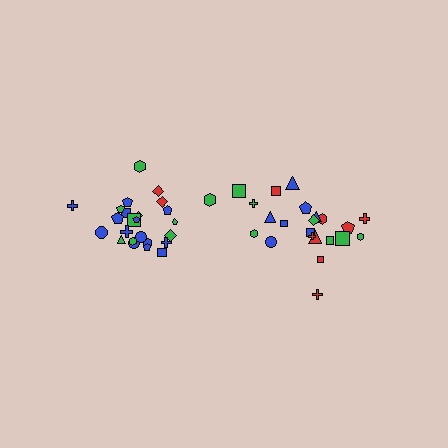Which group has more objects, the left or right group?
The left group.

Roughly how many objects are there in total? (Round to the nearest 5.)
Roughly 45 objects in total.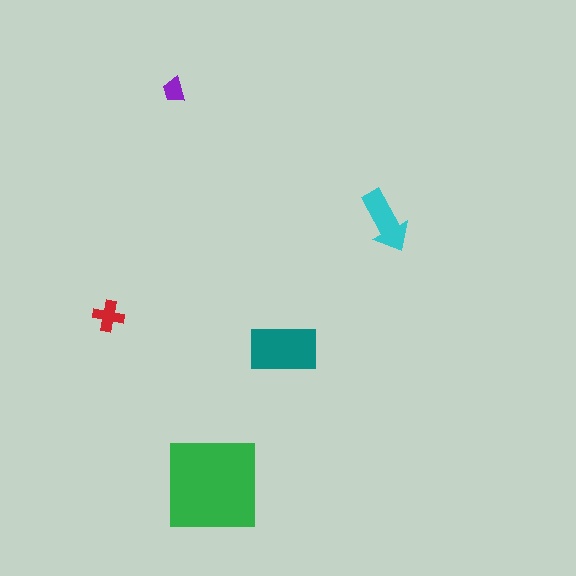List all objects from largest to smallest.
The green square, the teal rectangle, the cyan arrow, the red cross, the purple trapezoid.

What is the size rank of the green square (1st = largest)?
1st.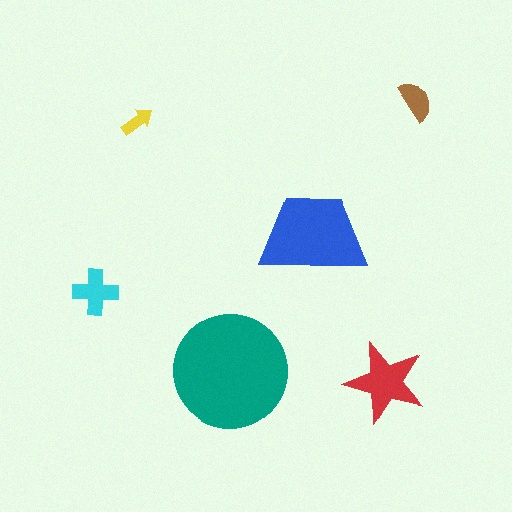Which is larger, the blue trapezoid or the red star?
The blue trapezoid.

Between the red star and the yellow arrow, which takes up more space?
The red star.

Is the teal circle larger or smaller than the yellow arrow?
Larger.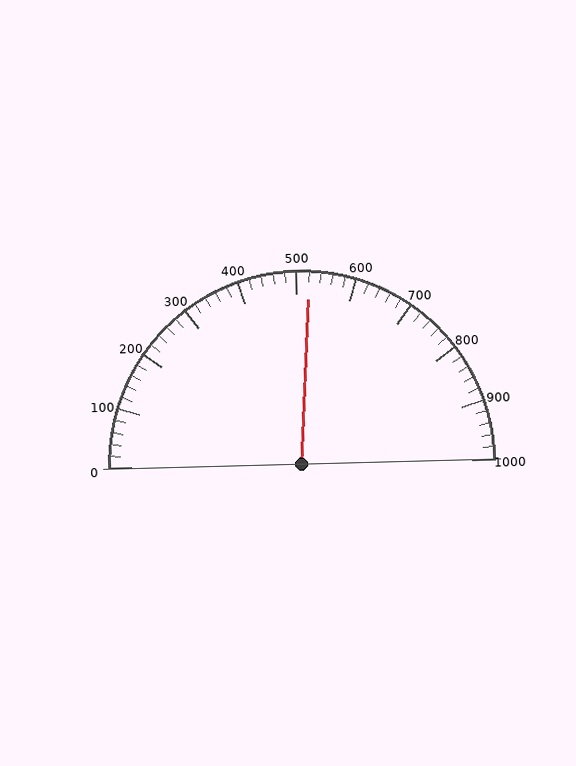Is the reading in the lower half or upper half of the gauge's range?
The reading is in the upper half of the range (0 to 1000).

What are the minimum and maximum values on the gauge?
The gauge ranges from 0 to 1000.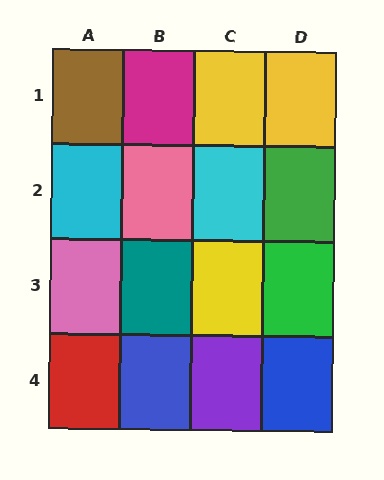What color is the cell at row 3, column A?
Pink.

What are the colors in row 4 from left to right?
Red, blue, purple, blue.